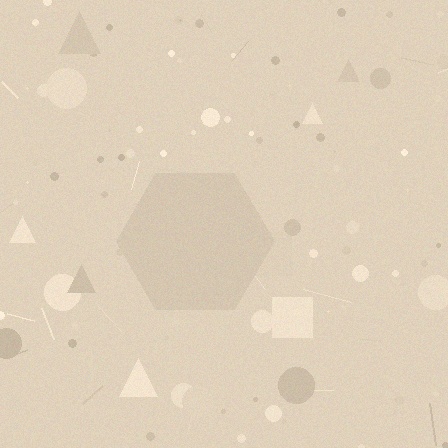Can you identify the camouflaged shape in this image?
The camouflaged shape is a hexagon.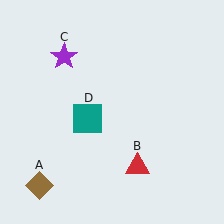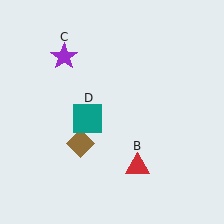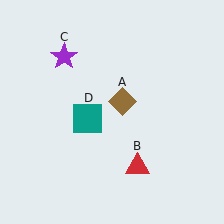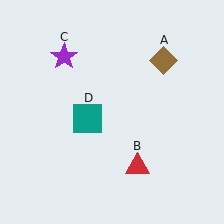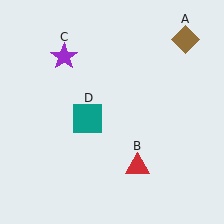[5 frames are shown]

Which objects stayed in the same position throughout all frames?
Red triangle (object B) and purple star (object C) and teal square (object D) remained stationary.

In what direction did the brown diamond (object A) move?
The brown diamond (object A) moved up and to the right.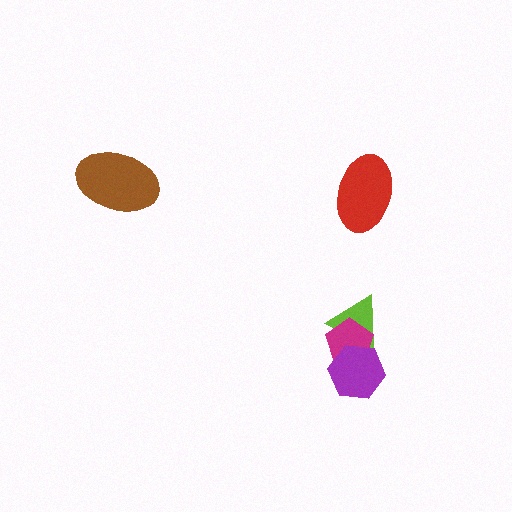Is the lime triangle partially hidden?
Yes, it is partially covered by another shape.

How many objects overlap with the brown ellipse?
0 objects overlap with the brown ellipse.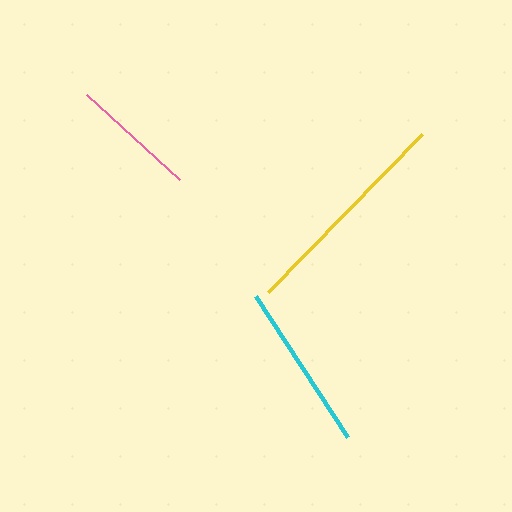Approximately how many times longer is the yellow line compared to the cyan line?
The yellow line is approximately 1.3 times the length of the cyan line.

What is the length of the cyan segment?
The cyan segment is approximately 168 pixels long.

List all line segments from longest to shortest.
From longest to shortest: yellow, cyan, pink.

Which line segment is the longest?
The yellow line is the longest at approximately 221 pixels.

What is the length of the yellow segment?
The yellow segment is approximately 221 pixels long.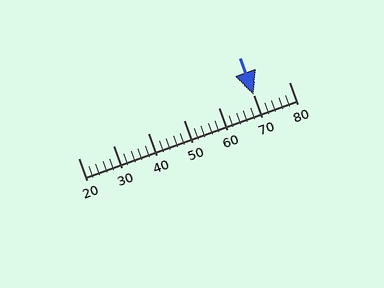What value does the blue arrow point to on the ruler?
The blue arrow points to approximately 70.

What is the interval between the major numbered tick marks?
The major tick marks are spaced 10 units apart.